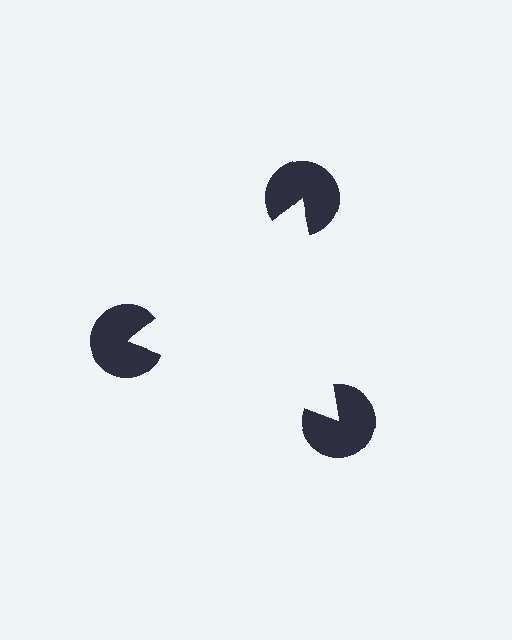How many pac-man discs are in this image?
There are 3 — one at each vertex of the illusory triangle.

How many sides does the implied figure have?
3 sides.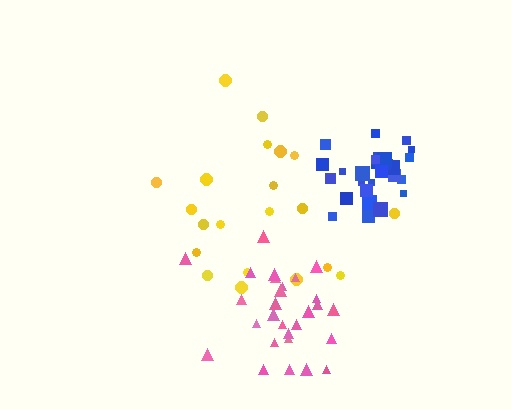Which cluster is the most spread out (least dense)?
Yellow.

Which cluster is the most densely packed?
Blue.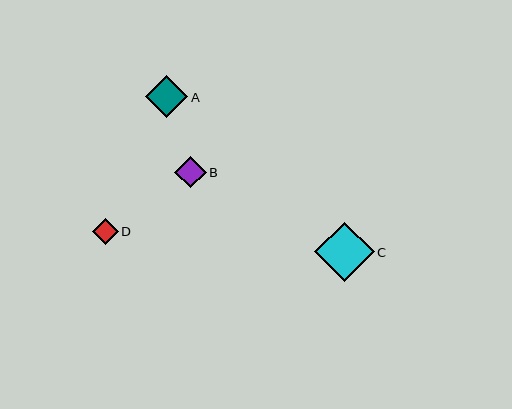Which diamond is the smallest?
Diamond D is the smallest with a size of approximately 26 pixels.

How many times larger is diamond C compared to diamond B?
Diamond C is approximately 1.9 times the size of diamond B.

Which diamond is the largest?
Diamond C is the largest with a size of approximately 59 pixels.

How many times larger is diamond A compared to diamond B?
Diamond A is approximately 1.3 times the size of diamond B.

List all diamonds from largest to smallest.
From largest to smallest: C, A, B, D.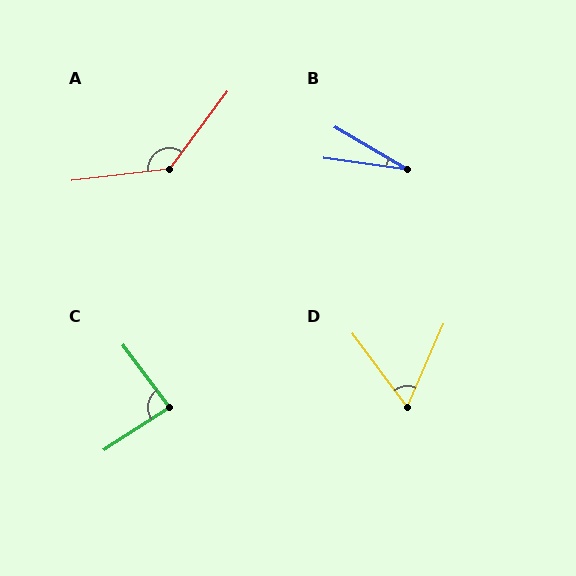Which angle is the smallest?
B, at approximately 22 degrees.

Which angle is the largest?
A, at approximately 134 degrees.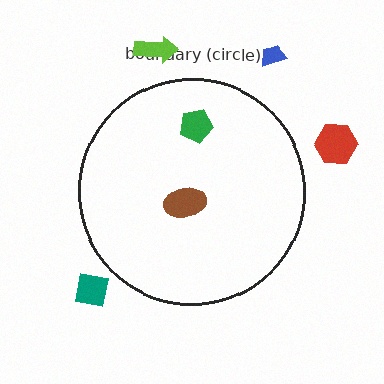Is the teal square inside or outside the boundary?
Outside.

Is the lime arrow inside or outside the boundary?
Outside.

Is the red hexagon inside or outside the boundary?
Outside.